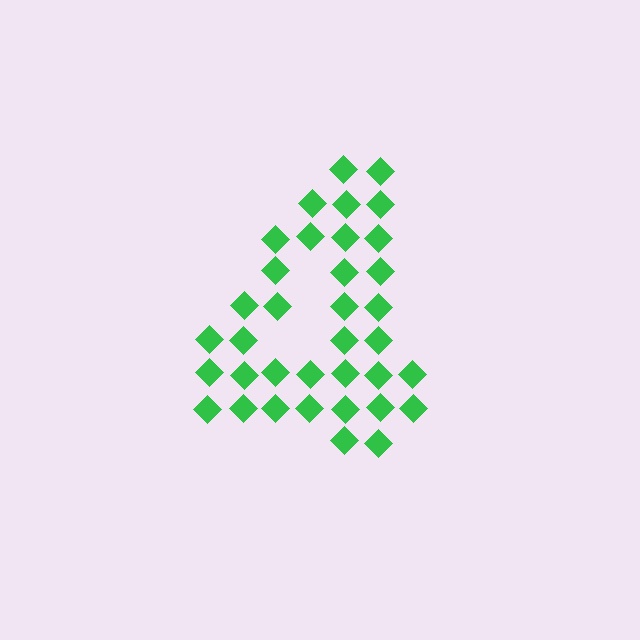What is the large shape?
The large shape is the digit 4.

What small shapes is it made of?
It is made of small diamonds.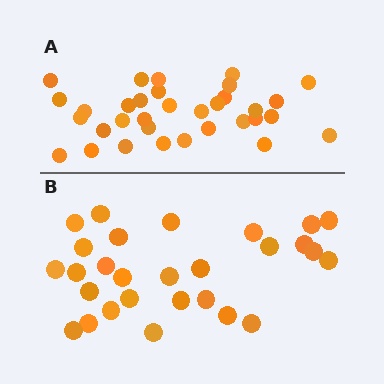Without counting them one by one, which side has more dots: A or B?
Region A (the top region) has more dots.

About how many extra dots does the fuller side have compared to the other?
Region A has about 5 more dots than region B.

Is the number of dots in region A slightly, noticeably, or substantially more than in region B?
Region A has only slightly more — the two regions are fairly close. The ratio is roughly 1.2 to 1.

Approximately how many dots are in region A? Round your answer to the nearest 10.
About 30 dots. (The exact count is 33, which rounds to 30.)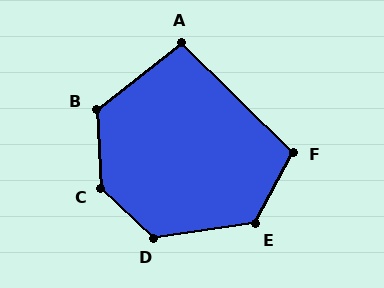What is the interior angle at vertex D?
Approximately 129 degrees (obtuse).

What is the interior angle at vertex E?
Approximately 126 degrees (obtuse).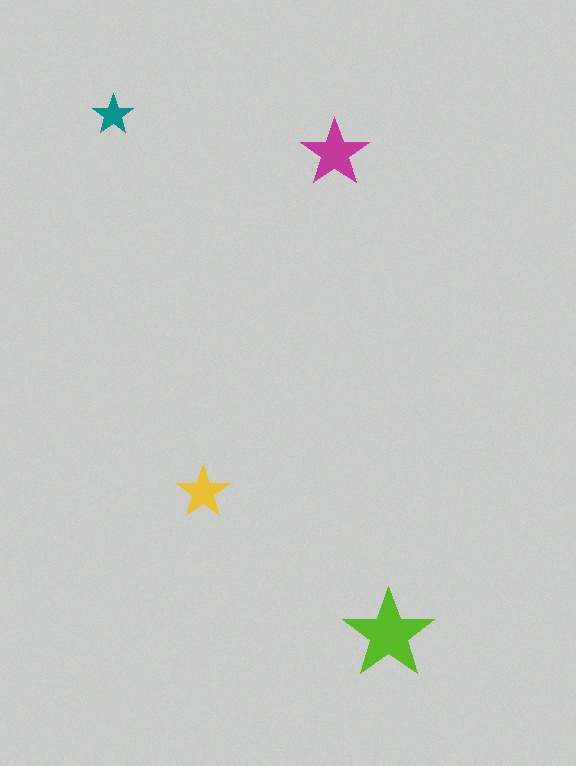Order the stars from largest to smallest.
the lime one, the magenta one, the yellow one, the teal one.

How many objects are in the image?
There are 4 objects in the image.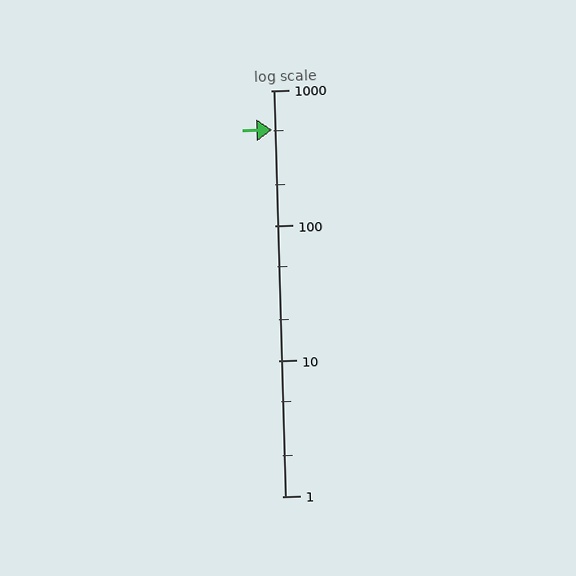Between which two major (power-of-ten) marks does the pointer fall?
The pointer is between 100 and 1000.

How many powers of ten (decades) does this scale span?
The scale spans 3 decades, from 1 to 1000.